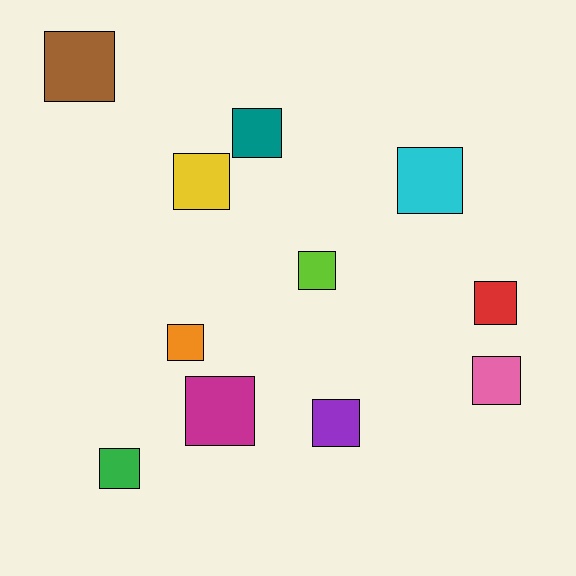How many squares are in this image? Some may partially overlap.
There are 11 squares.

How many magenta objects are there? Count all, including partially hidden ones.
There is 1 magenta object.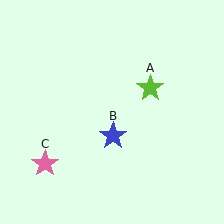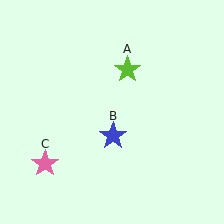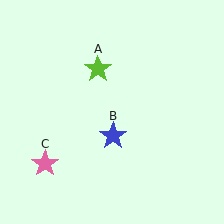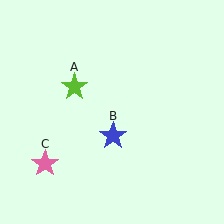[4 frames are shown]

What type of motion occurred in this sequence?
The lime star (object A) rotated counterclockwise around the center of the scene.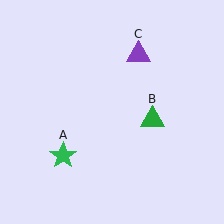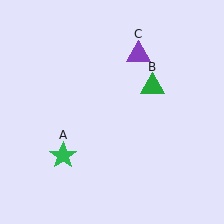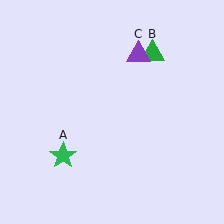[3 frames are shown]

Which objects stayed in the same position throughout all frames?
Green star (object A) and purple triangle (object C) remained stationary.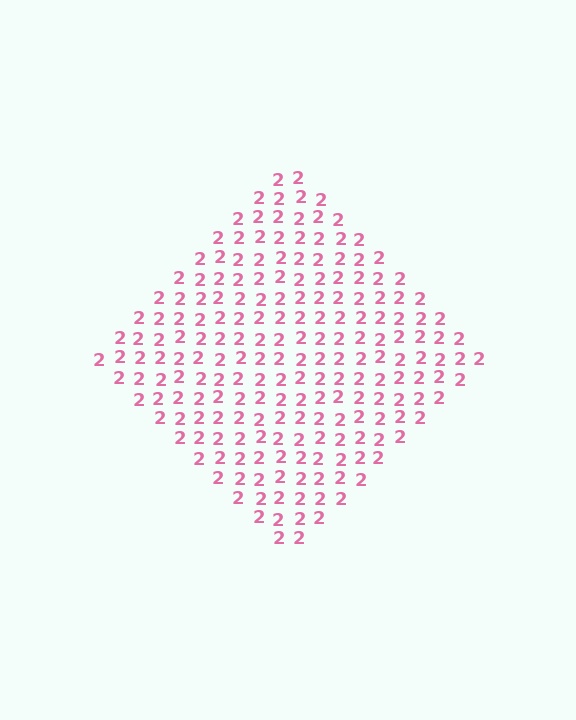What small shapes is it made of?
It is made of small digit 2's.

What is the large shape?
The large shape is a diamond.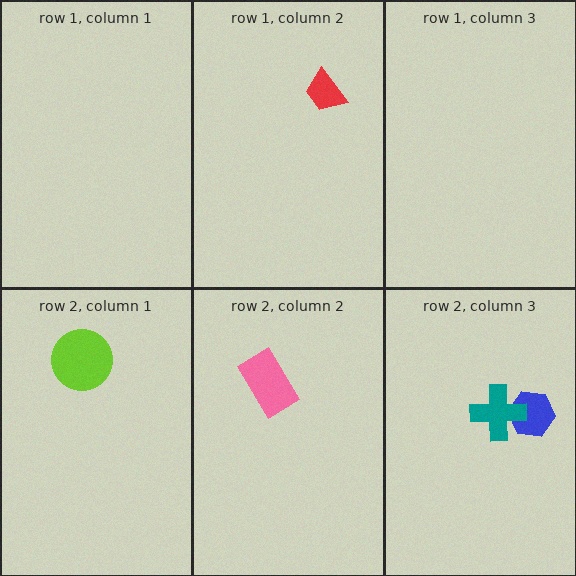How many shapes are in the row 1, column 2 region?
1.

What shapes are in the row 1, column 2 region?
The red trapezoid.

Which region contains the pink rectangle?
The row 2, column 2 region.